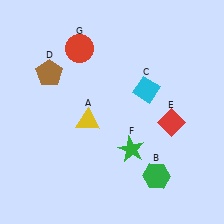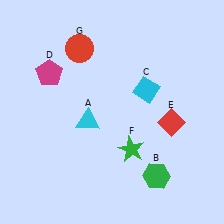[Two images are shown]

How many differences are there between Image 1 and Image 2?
There are 2 differences between the two images.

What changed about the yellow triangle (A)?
In Image 1, A is yellow. In Image 2, it changed to cyan.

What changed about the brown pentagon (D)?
In Image 1, D is brown. In Image 2, it changed to magenta.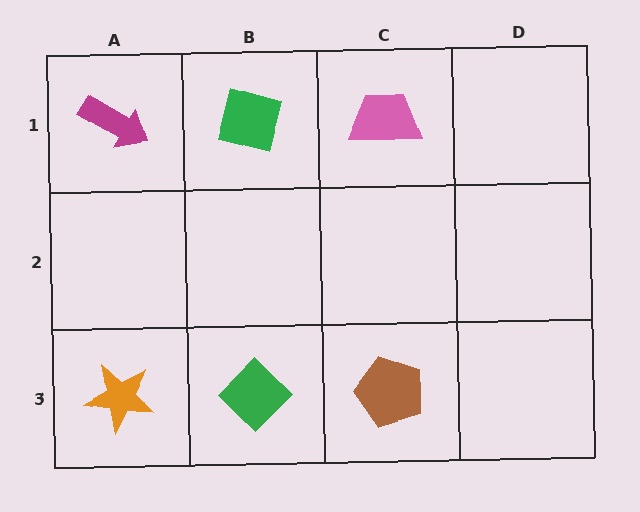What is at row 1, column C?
A pink trapezoid.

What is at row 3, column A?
An orange star.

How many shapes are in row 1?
3 shapes.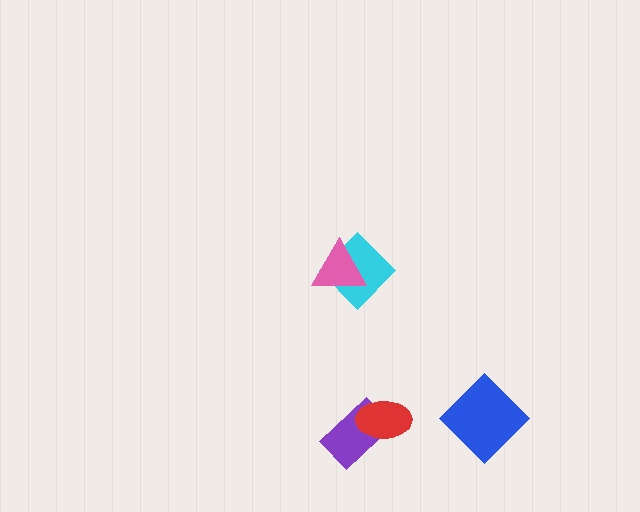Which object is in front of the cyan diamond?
The pink triangle is in front of the cyan diamond.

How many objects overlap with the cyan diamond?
1 object overlaps with the cyan diamond.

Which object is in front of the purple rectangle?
The red ellipse is in front of the purple rectangle.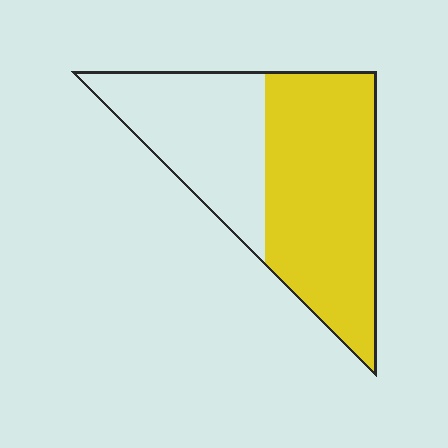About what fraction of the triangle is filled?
About three fifths (3/5).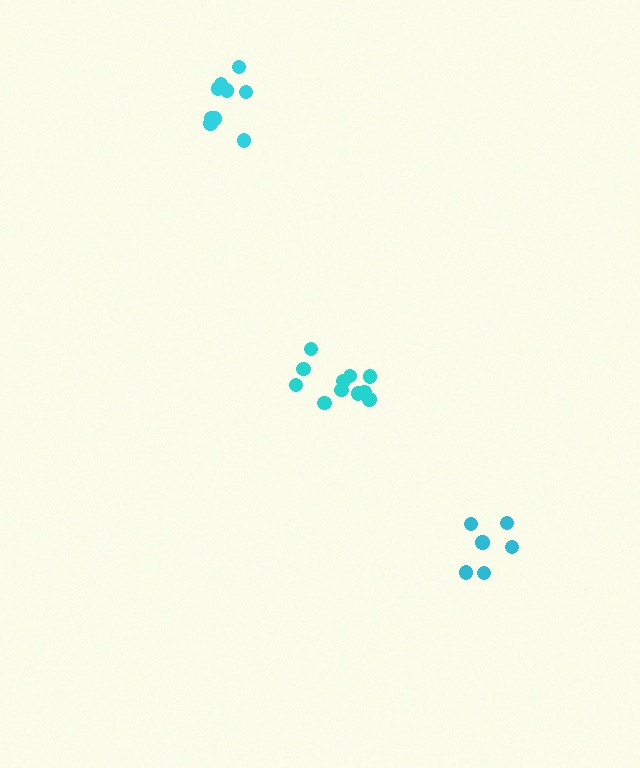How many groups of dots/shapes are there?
There are 3 groups.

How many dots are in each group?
Group 1: 11 dots, Group 2: 9 dots, Group 3: 6 dots (26 total).